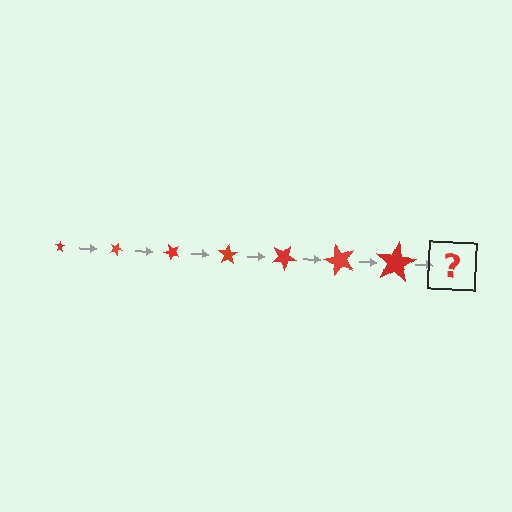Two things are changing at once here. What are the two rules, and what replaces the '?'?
The two rules are that the star grows larger each step and it rotates 25 degrees each step. The '?' should be a star, larger than the previous one and rotated 175 degrees from the start.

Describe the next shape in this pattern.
It should be a star, larger than the previous one and rotated 175 degrees from the start.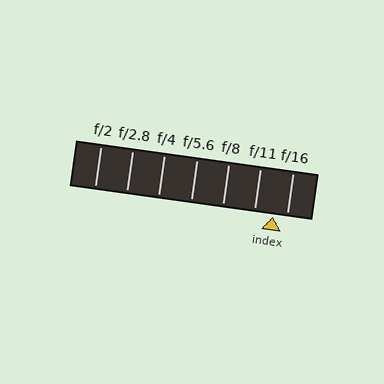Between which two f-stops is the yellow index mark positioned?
The index mark is between f/11 and f/16.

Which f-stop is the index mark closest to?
The index mark is closest to f/16.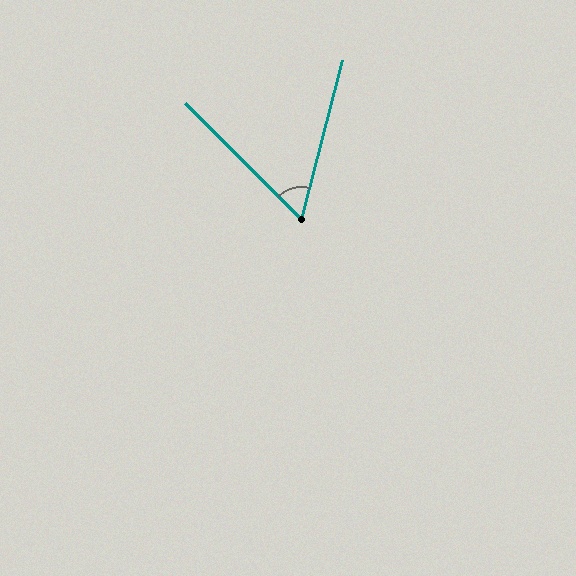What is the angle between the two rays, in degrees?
Approximately 59 degrees.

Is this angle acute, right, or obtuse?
It is acute.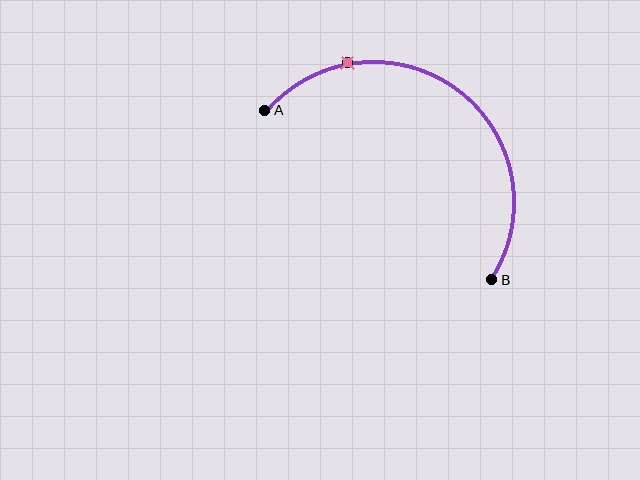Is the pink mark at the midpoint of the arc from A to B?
No. The pink mark lies on the arc but is closer to endpoint A. The arc midpoint would be at the point on the curve equidistant along the arc from both A and B.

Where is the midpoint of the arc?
The arc midpoint is the point on the curve farthest from the straight line joining A and B. It sits above and to the right of that line.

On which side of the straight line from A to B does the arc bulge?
The arc bulges above and to the right of the straight line connecting A and B.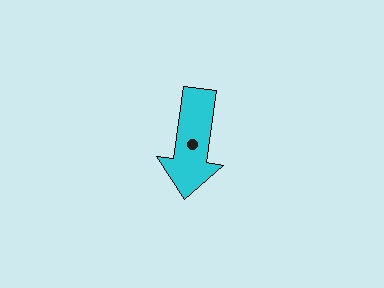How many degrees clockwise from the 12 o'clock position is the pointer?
Approximately 188 degrees.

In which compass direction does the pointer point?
South.